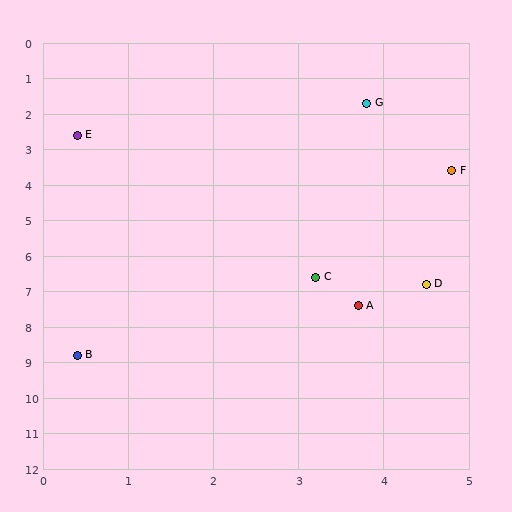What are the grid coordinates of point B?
Point B is at approximately (0.4, 8.8).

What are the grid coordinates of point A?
Point A is at approximately (3.7, 7.4).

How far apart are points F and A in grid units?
Points F and A are about 4.0 grid units apart.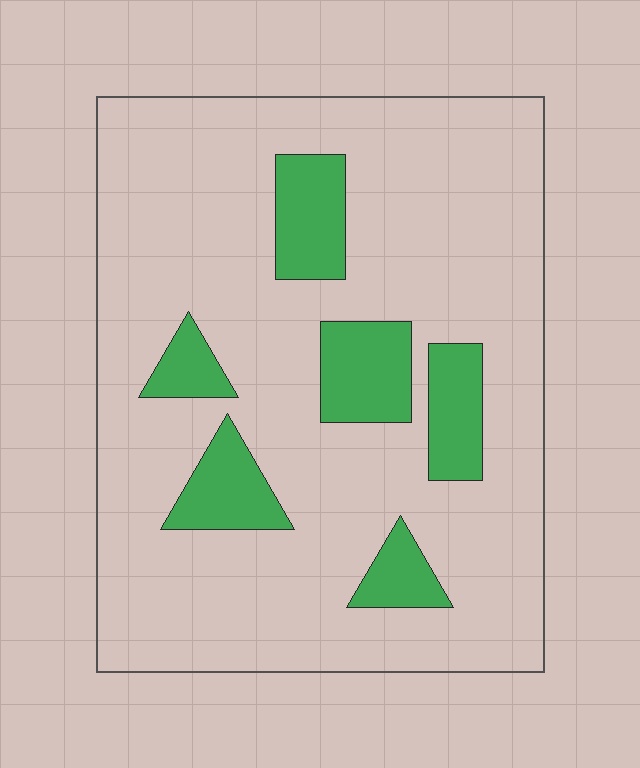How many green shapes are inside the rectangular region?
6.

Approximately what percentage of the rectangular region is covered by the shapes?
Approximately 15%.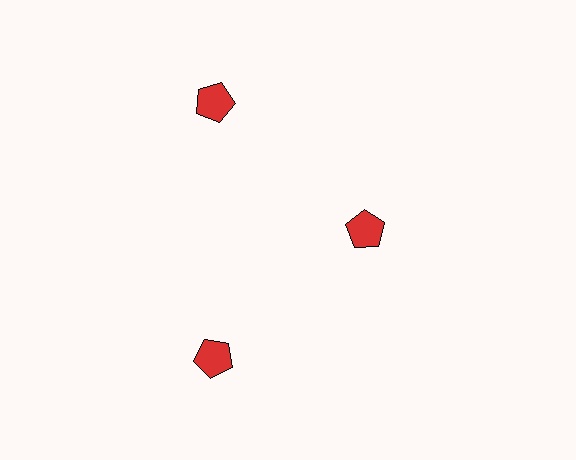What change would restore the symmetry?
The symmetry would be restored by moving it outward, back onto the ring so that all 3 pentagons sit at equal angles and equal distance from the center.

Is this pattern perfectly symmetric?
No. The 3 red pentagons are arranged in a ring, but one element near the 3 o'clock position is pulled inward toward the center, breaking the 3-fold rotational symmetry.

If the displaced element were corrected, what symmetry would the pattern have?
It would have 3-fold rotational symmetry — the pattern would map onto itself every 120 degrees.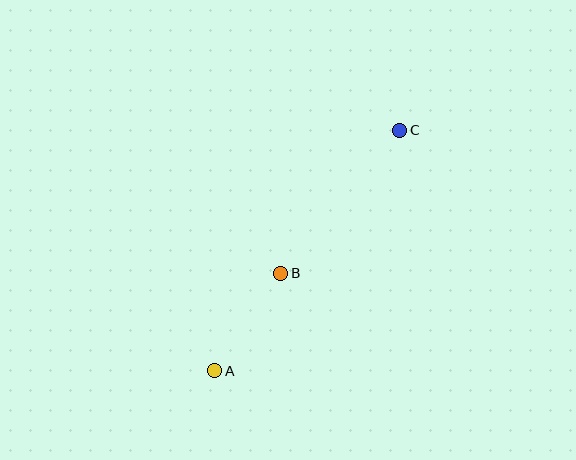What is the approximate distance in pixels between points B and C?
The distance between B and C is approximately 186 pixels.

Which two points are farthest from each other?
Points A and C are farthest from each other.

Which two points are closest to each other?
Points A and B are closest to each other.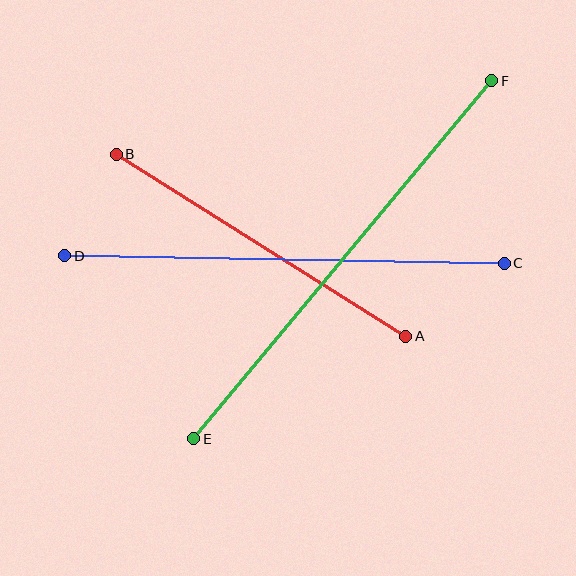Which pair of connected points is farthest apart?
Points E and F are farthest apart.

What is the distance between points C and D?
The distance is approximately 440 pixels.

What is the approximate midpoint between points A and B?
The midpoint is at approximately (261, 245) pixels.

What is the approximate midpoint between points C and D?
The midpoint is at approximately (284, 259) pixels.